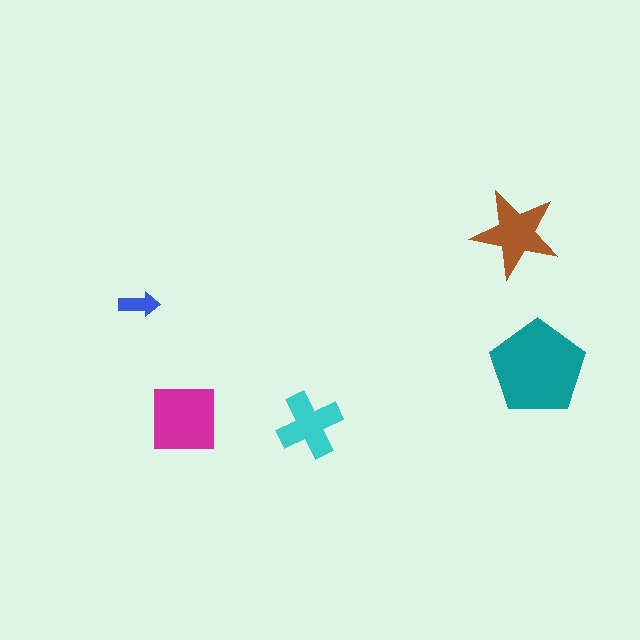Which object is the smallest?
The blue arrow.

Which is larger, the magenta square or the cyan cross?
The magenta square.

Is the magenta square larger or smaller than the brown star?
Larger.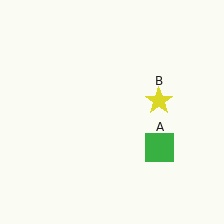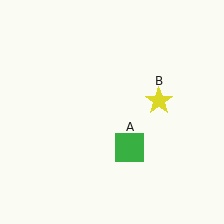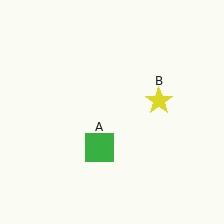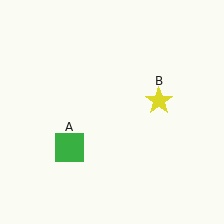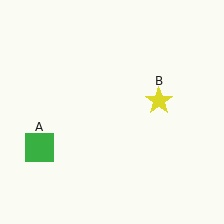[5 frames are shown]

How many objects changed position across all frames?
1 object changed position: green square (object A).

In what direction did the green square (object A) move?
The green square (object A) moved left.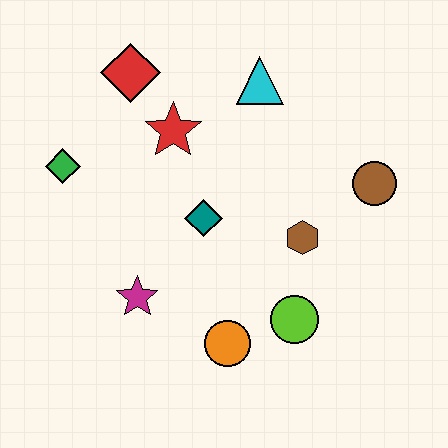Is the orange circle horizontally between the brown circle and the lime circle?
No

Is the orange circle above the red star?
No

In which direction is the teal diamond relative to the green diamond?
The teal diamond is to the right of the green diamond.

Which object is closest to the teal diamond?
The red star is closest to the teal diamond.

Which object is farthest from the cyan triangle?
The orange circle is farthest from the cyan triangle.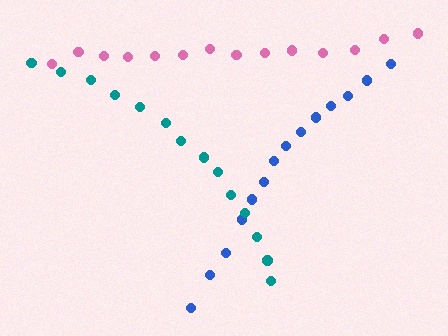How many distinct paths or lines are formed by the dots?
There are 3 distinct paths.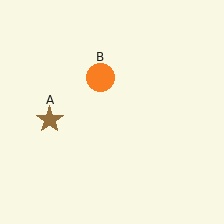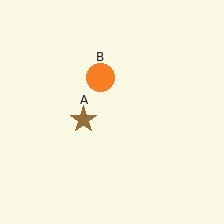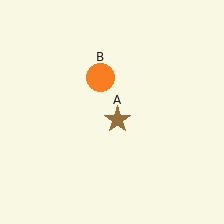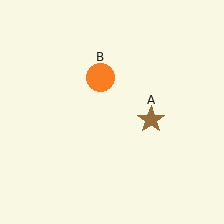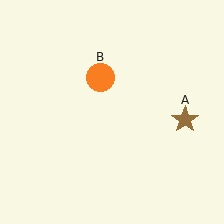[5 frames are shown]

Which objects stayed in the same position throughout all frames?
Orange circle (object B) remained stationary.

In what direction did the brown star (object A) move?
The brown star (object A) moved right.